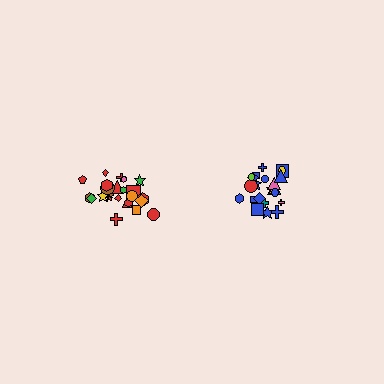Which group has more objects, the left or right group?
The left group.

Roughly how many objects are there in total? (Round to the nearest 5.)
Roughly 45 objects in total.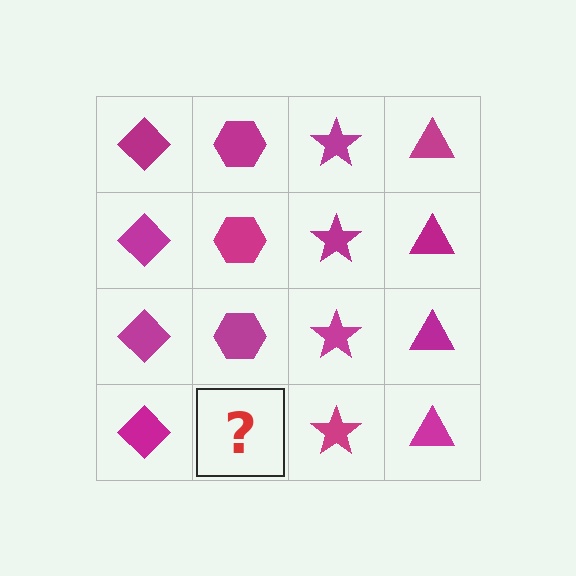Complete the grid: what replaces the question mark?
The question mark should be replaced with a magenta hexagon.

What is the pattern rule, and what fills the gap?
The rule is that each column has a consistent shape. The gap should be filled with a magenta hexagon.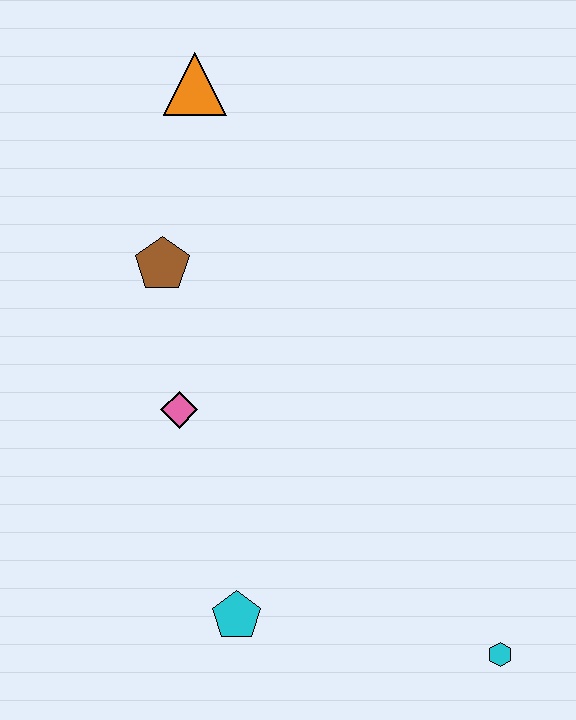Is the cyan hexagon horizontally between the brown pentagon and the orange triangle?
No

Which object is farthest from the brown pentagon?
The cyan hexagon is farthest from the brown pentagon.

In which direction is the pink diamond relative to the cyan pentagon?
The pink diamond is above the cyan pentagon.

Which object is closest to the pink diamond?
The brown pentagon is closest to the pink diamond.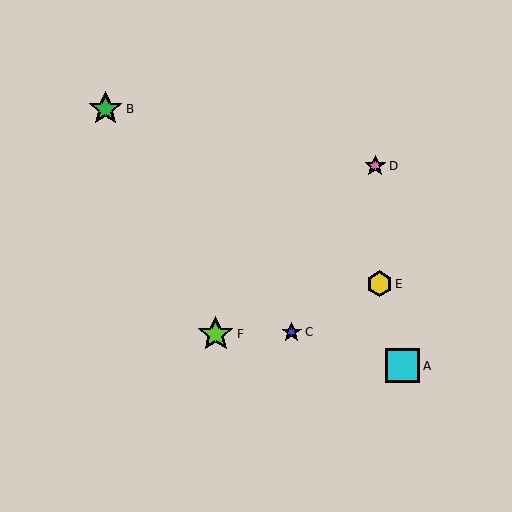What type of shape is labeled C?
Shape C is a blue star.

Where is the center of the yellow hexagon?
The center of the yellow hexagon is at (379, 284).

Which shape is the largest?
The lime star (labeled F) is the largest.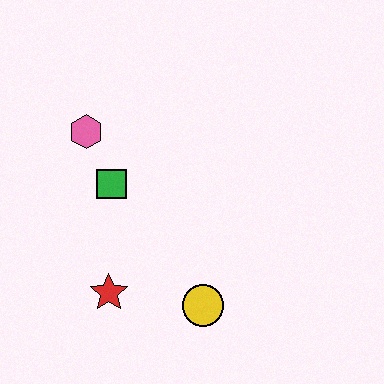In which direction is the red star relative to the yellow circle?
The red star is to the left of the yellow circle.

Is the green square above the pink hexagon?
No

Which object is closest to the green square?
The pink hexagon is closest to the green square.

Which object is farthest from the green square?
The yellow circle is farthest from the green square.